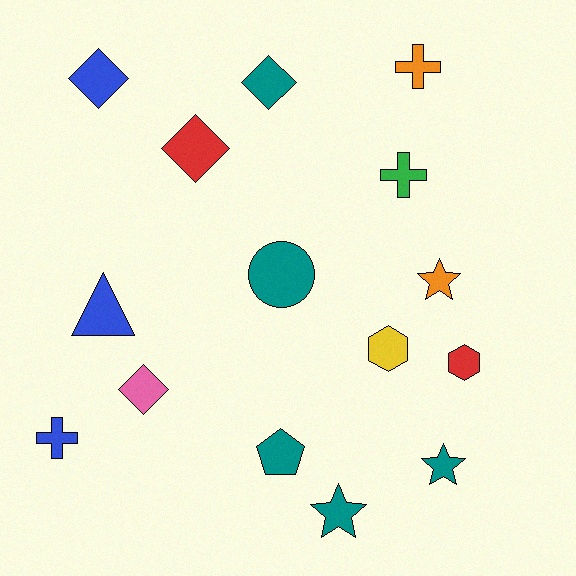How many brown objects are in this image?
There are no brown objects.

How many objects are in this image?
There are 15 objects.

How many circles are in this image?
There is 1 circle.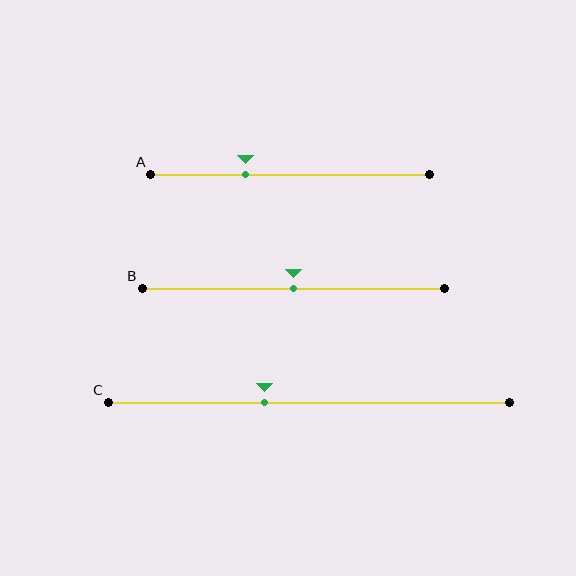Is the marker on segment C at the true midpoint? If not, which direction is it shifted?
No, the marker on segment C is shifted to the left by about 11% of the segment length.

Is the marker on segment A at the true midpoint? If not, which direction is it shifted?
No, the marker on segment A is shifted to the left by about 16% of the segment length.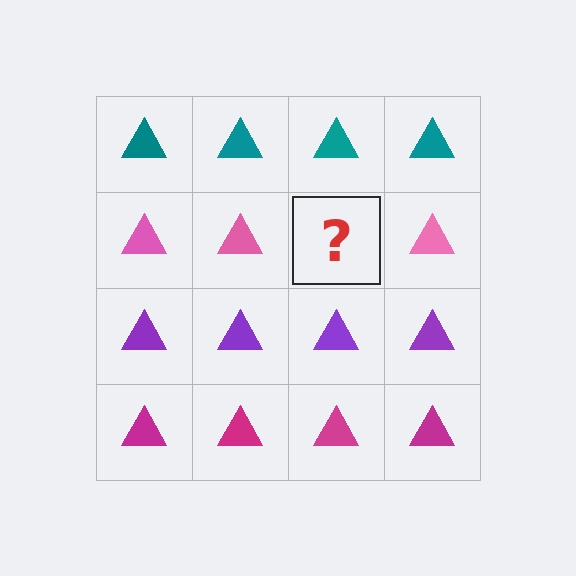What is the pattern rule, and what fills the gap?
The rule is that each row has a consistent color. The gap should be filled with a pink triangle.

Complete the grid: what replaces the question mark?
The question mark should be replaced with a pink triangle.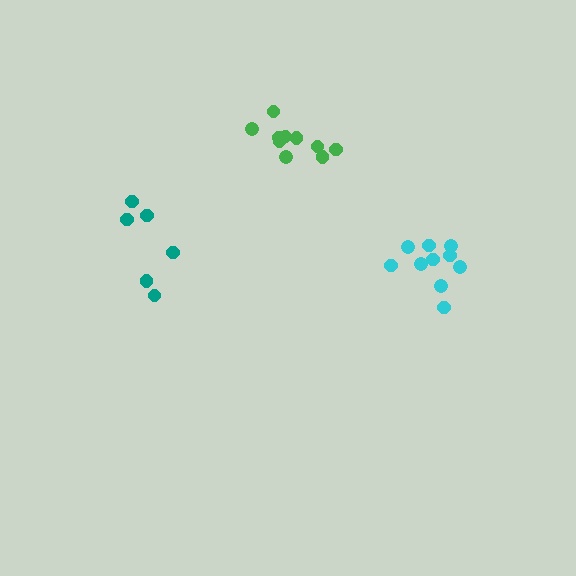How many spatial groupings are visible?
There are 3 spatial groupings.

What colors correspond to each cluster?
The clusters are colored: teal, green, cyan.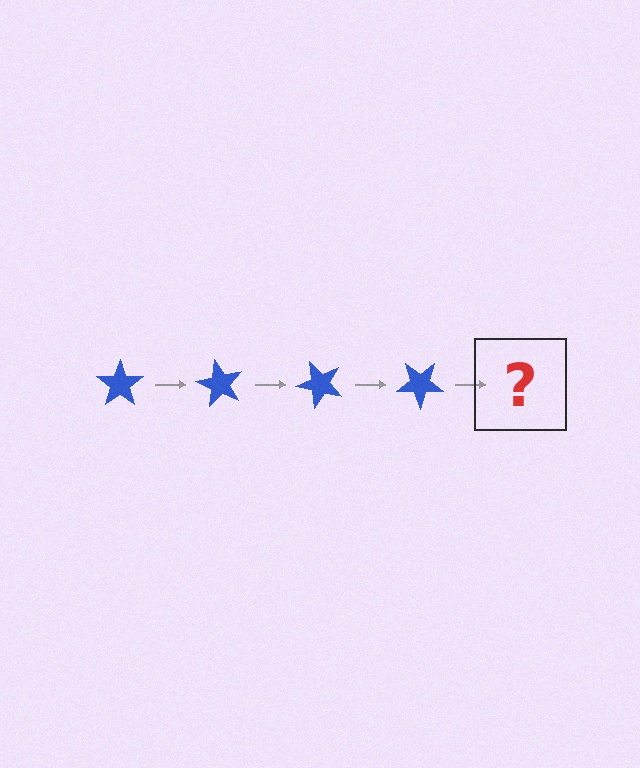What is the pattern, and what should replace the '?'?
The pattern is that the star rotates 60 degrees each step. The '?' should be a blue star rotated 240 degrees.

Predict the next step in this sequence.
The next step is a blue star rotated 240 degrees.